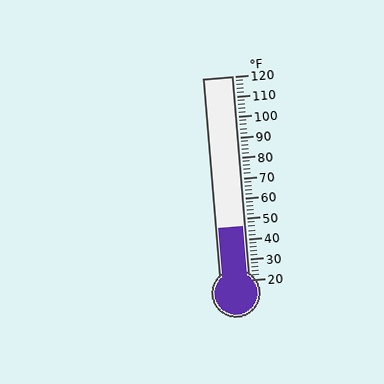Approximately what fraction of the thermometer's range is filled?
The thermometer is filled to approximately 25% of its range.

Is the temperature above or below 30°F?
The temperature is above 30°F.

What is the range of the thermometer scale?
The thermometer scale ranges from 20°F to 120°F.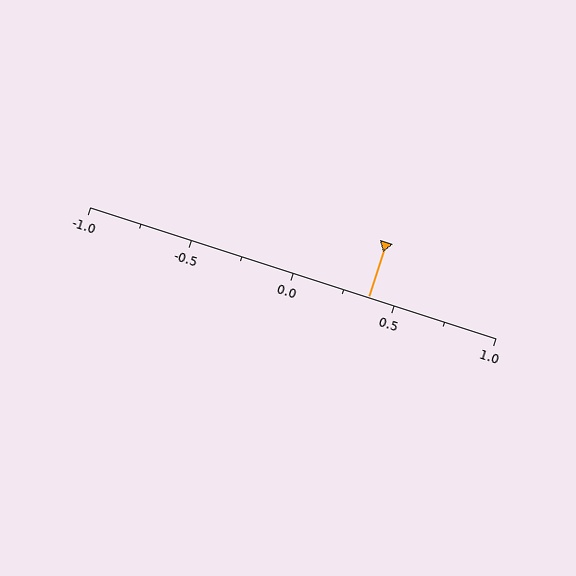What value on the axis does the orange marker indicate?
The marker indicates approximately 0.38.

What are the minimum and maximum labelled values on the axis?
The axis runs from -1.0 to 1.0.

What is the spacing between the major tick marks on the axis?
The major ticks are spaced 0.5 apart.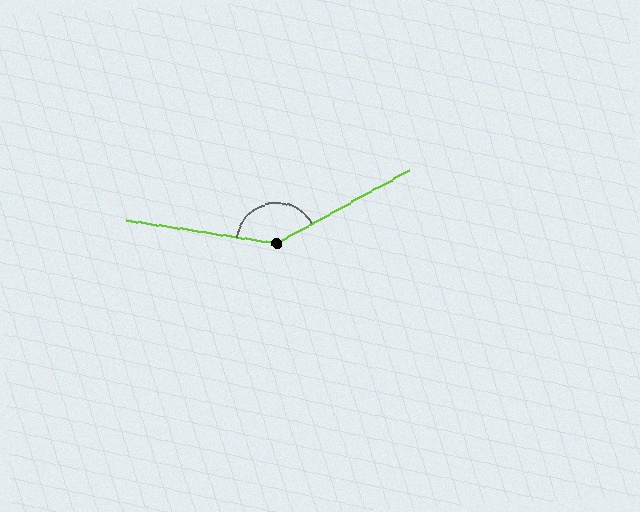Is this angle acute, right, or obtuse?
It is obtuse.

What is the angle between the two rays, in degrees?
Approximately 142 degrees.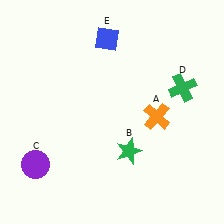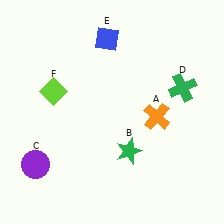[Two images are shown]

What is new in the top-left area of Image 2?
A lime diamond (F) was added in the top-left area of Image 2.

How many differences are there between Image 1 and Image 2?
There is 1 difference between the two images.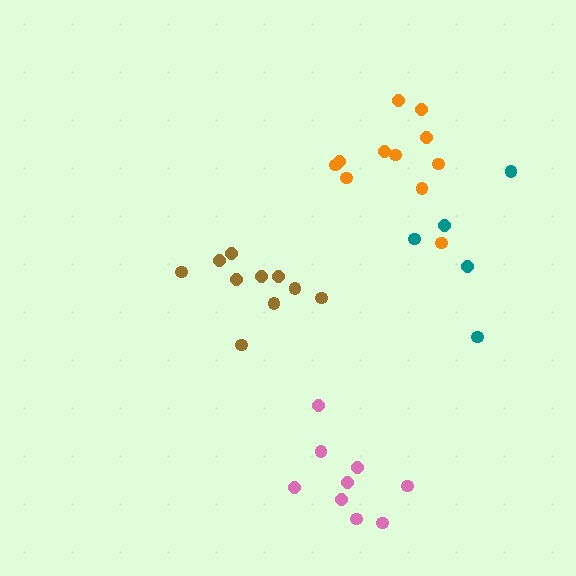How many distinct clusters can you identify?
There are 4 distinct clusters.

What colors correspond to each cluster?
The clusters are colored: brown, pink, orange, teal.